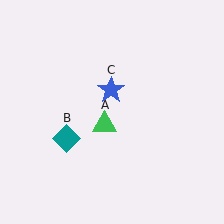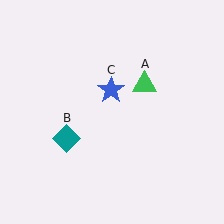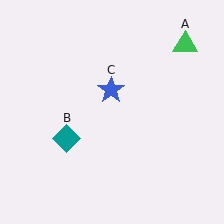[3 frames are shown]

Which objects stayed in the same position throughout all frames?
Teal diamond (object B) and blue star (object C) remained stationary.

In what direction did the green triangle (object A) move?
The green triangle (object A) moved up and to the right.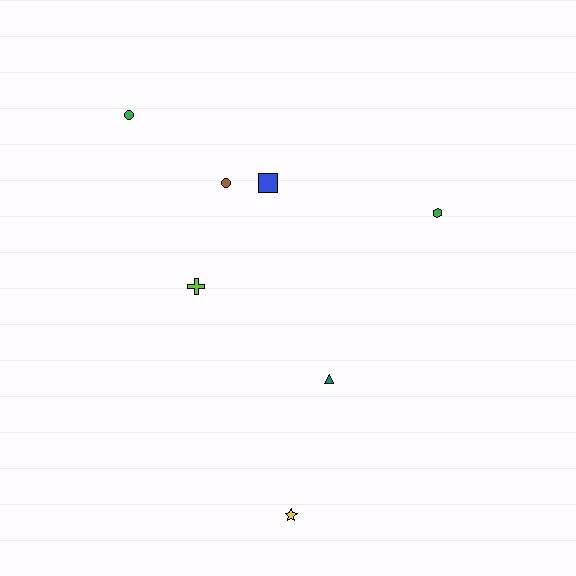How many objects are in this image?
There are 7 objects.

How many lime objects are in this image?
There is 1 lime object.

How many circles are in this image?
There are 2 circles.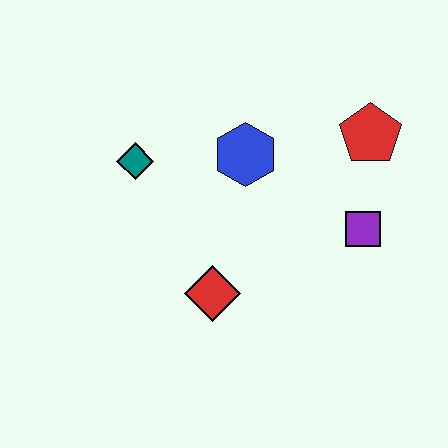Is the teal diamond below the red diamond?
No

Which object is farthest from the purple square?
The teal diamond is farthest from the purple square.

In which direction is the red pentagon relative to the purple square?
The red pentagon is above the purple square.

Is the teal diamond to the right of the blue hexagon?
No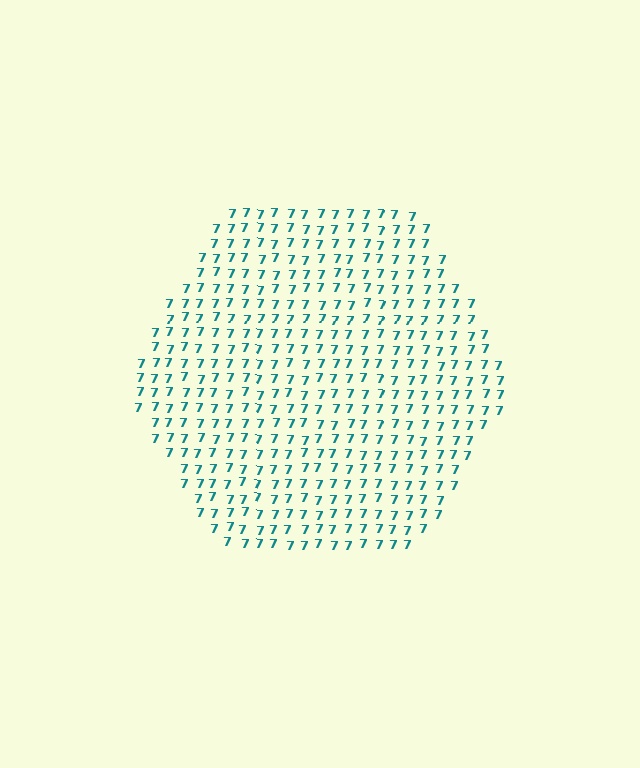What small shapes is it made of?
It is made of small digit 7's.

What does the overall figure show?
The overall figure shows a hexagon.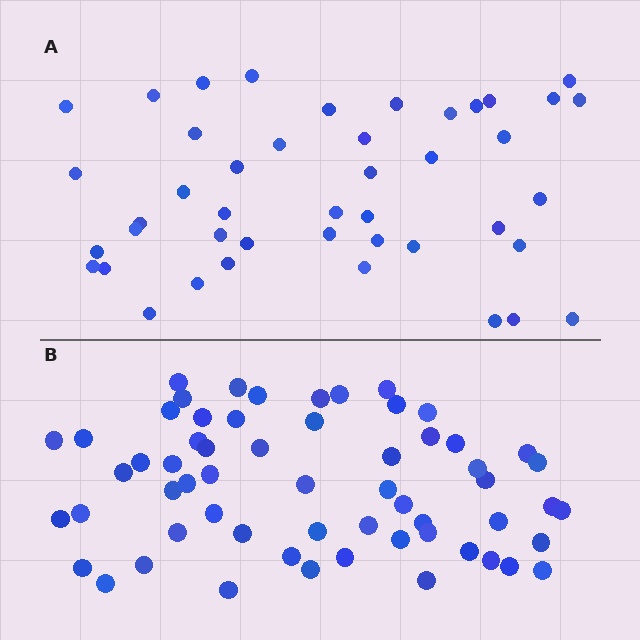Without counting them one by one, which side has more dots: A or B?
Region B (the bottom region) has more dots.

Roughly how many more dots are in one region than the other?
Region B has approximately 15 more dots than region A.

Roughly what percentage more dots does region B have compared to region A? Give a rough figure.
About 35% more.